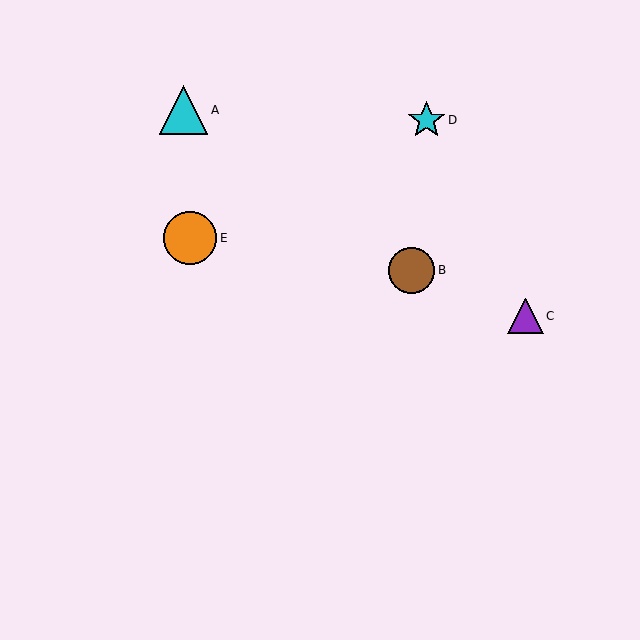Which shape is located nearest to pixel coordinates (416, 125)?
The cyan star (labeled D) at (426, 120) is nearest to that location.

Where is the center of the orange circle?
The center of the orange circle is at (190, 238).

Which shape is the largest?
The orange circle (labeled E) is the largest.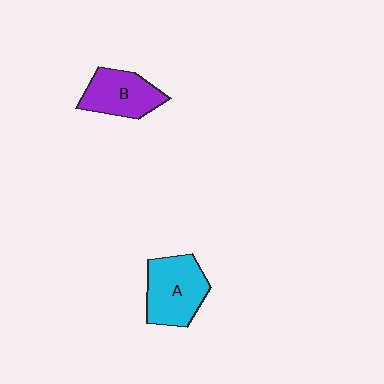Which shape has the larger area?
Shape A (cyan).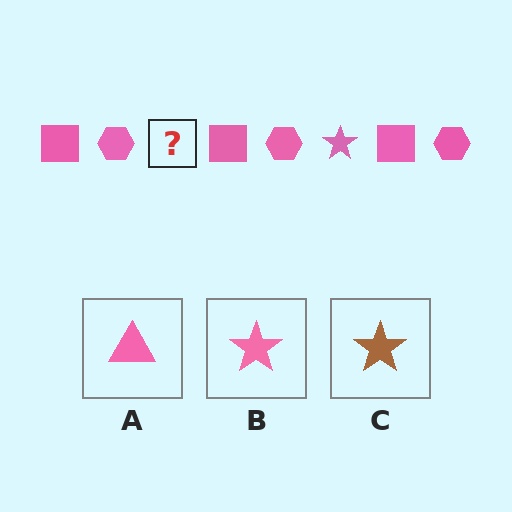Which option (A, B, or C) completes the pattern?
B.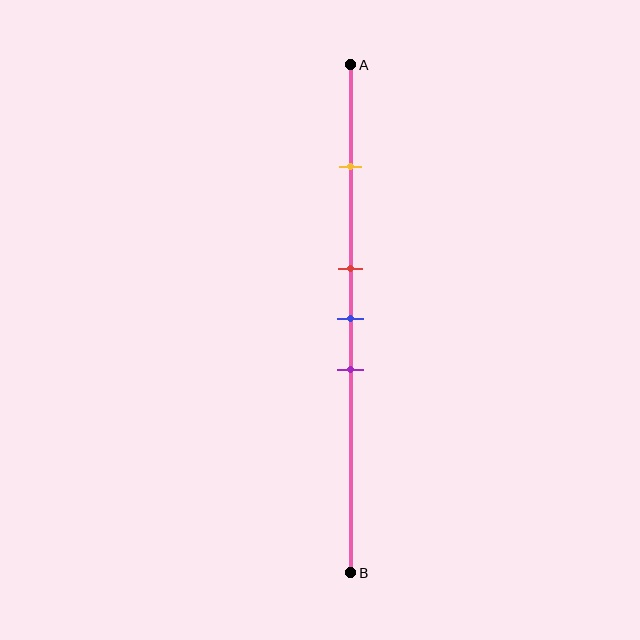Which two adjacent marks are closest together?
The red and blue marks are the closest adjacent pair.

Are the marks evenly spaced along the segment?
No, the marks are not evenly spaced.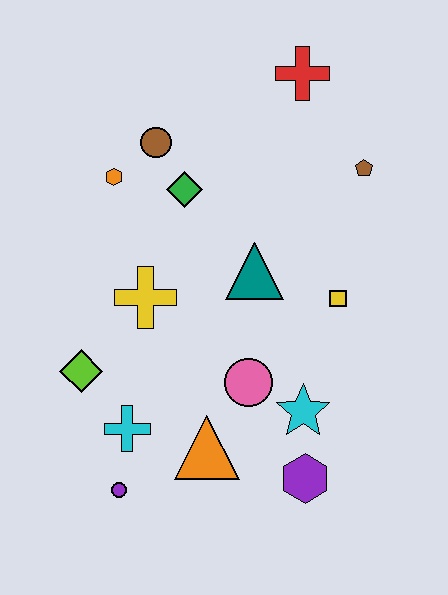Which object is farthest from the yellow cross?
The red cross is farthest from the yellow cross.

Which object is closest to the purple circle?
The cyan cross is closest to the purple circle.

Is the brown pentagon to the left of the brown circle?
No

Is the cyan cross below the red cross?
Yes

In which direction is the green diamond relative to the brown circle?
The green diamond is below the brown circle.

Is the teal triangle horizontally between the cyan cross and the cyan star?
Yes